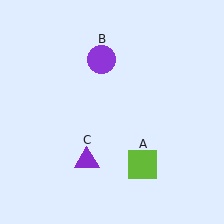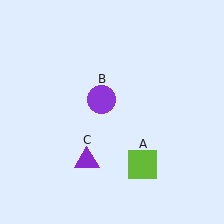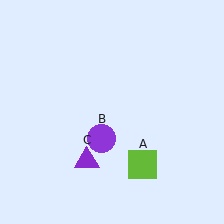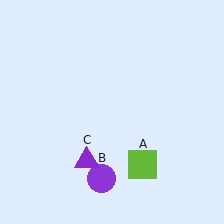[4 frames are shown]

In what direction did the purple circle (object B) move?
The purple circle (object B) moved down.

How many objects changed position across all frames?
1 object changed position: purple circle (object B).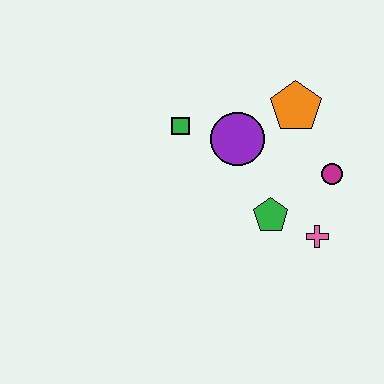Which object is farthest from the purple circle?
The pink cross is farthest from the purple circle.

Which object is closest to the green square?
The purple circle is closest to the green square.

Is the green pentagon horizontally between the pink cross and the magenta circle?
No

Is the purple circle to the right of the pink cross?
No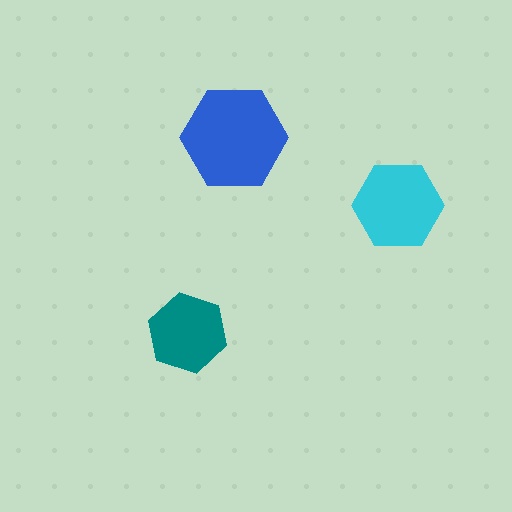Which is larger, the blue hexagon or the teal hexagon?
The blue one.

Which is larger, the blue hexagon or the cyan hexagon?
The blue one.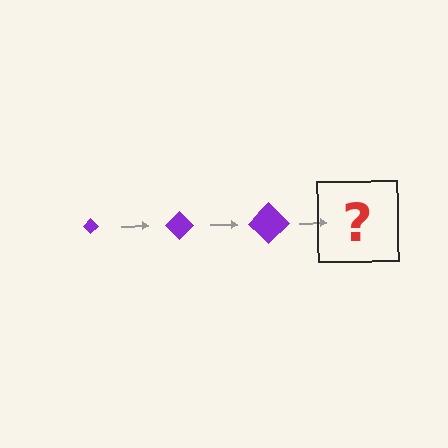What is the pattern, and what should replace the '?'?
The pattern is that the diamond gets progressively larger each step. The '?' should be a purple diamond, larger than the previous one.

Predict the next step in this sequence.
The next step is a purple diamond, larger than the previous one.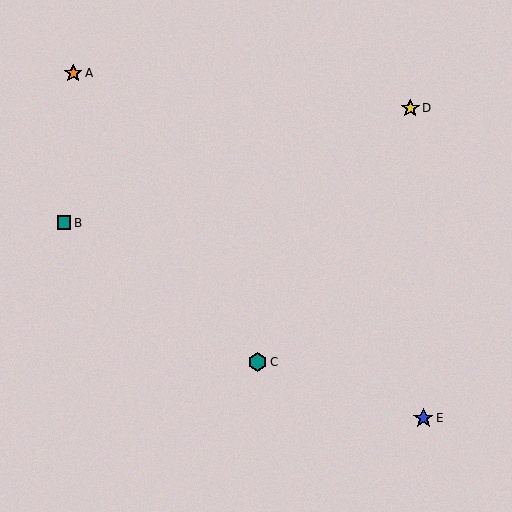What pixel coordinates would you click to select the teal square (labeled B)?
Click at (64, 223) to select the teal square B.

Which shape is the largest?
The blue star (labeled E) is the largest.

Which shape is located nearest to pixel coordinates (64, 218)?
The teal square (labeled B) at (64, 223) is nearest to that location.